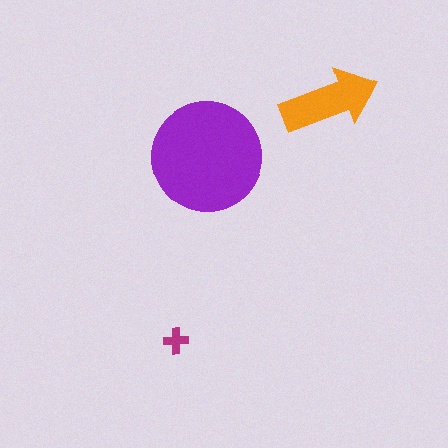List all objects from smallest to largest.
The magenta cross, the orange arrow, the purple circle.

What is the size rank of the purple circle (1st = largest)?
1st.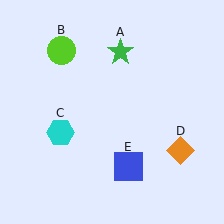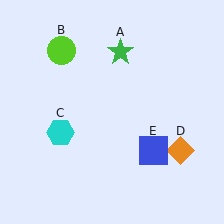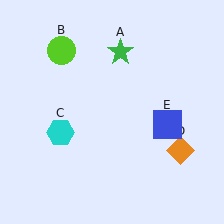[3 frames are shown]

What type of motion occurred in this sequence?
The blue square (object E) rotated counterclockwise around the center of the scene.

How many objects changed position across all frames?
1 object changed position: blue square (object E).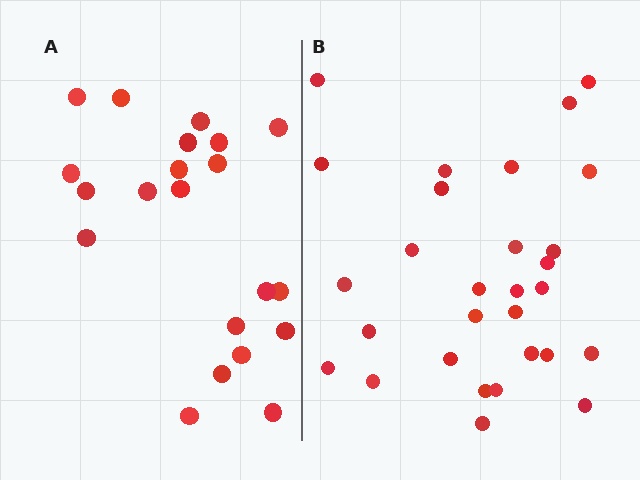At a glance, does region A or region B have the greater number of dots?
Region B (the right region) has more dots.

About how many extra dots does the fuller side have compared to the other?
Region B has roughly 8 or so more dots than region A.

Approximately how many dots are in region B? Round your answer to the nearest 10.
About 30 dots. (The exact count is 29, which rounds to 30.)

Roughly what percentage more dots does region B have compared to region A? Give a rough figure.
About 40% more.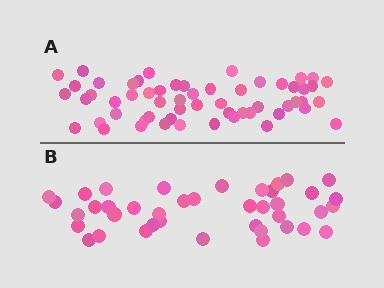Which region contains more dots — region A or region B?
Region A (the top region) has more dots.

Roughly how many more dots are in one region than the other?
Region A has approximately 15 more dots than region B.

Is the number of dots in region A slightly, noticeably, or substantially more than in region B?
Region A has noticeably more, but not dramatically so. The ratio is roughly 1.4 to 1.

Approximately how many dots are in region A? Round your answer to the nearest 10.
About 60 dots. (The exact count is 57, which rounds to 60.)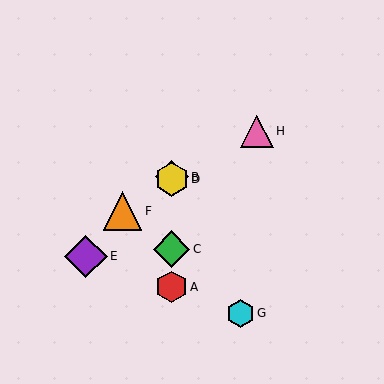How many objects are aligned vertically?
4 objects (A, B, C, D) are aligned vertically.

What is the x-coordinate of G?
Object G is at x≈240.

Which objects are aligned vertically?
Objects A, B, C, D are aligned vertically.